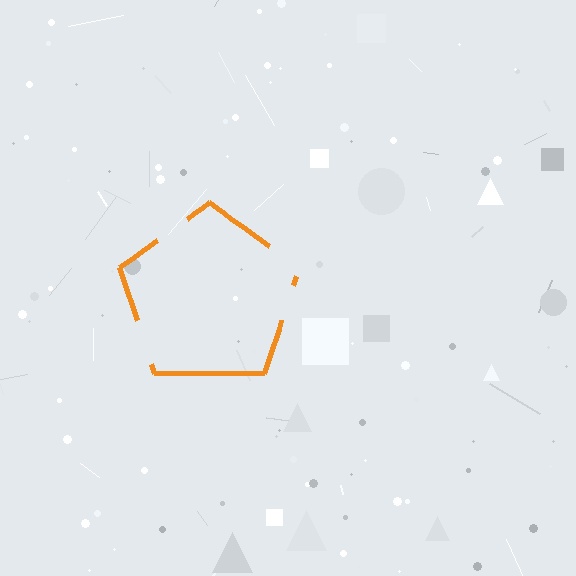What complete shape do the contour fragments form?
The contour fragments form a pentagon.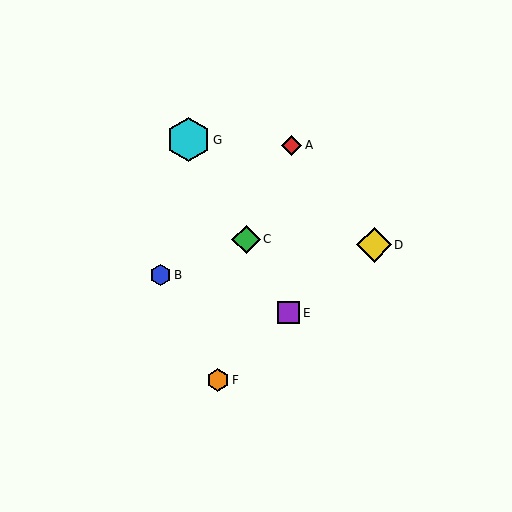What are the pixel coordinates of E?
Object E is at (289, 313).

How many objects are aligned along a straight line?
3 objects (C, E, G) are aligned along a straight line.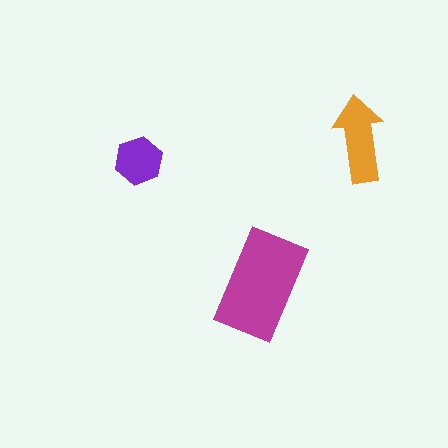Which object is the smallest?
The purple hexagon.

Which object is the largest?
The magenta rectangle.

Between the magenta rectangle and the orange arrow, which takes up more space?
The magenta rectangle.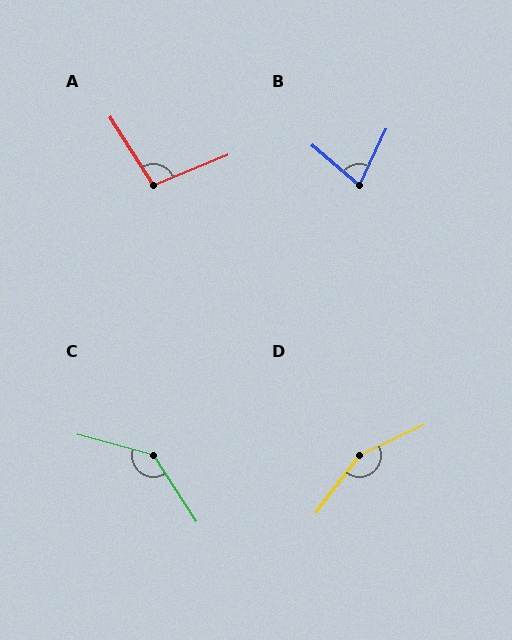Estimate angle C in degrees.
Approximately 138 degrees.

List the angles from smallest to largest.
B (75°), A (100°), C (138°), D (152°).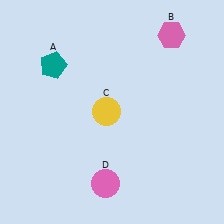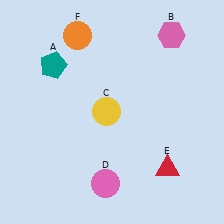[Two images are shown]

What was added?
A red triangle (E), an orange circle (F) were added in Image 2.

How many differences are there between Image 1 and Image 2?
There are 2 differences between the two images.